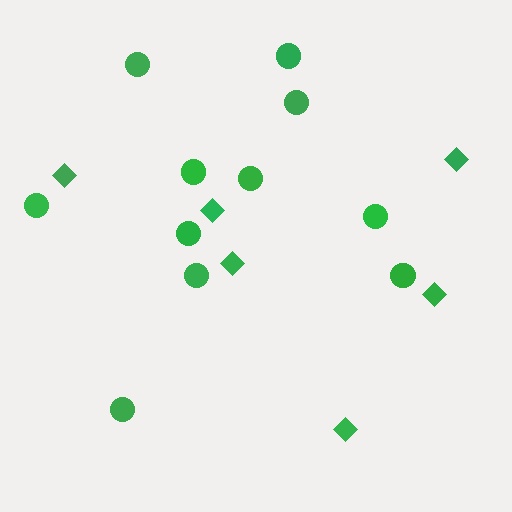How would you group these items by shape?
There are 2 groups: one group of circles (11) and one group of diamonds (6).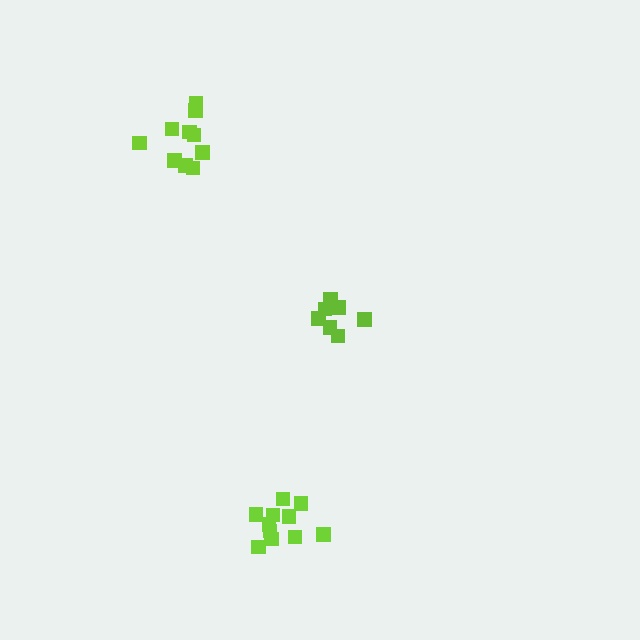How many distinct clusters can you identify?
There are 3 distinct clusters.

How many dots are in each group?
Group 1: 7 dots, Group 2: 10 dots, Group 3: 11 dots (28 total).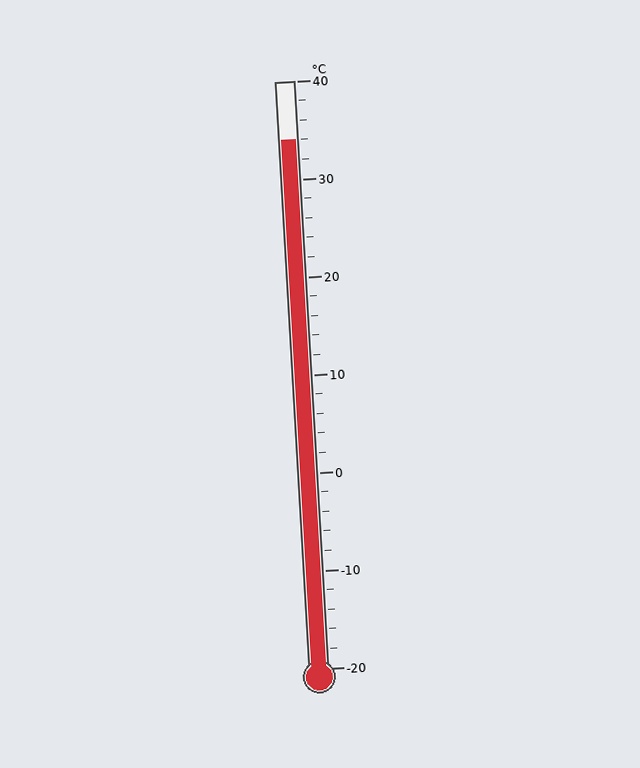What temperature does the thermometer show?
The thermometer shows approximately 34°C.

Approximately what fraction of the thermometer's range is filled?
The thermometer is filled to approximately 90% of its range.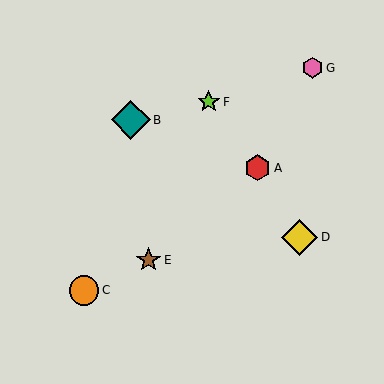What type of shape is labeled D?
Shape D is a yellow diamond.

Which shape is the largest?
The teal diamond (labeled B) is the largest.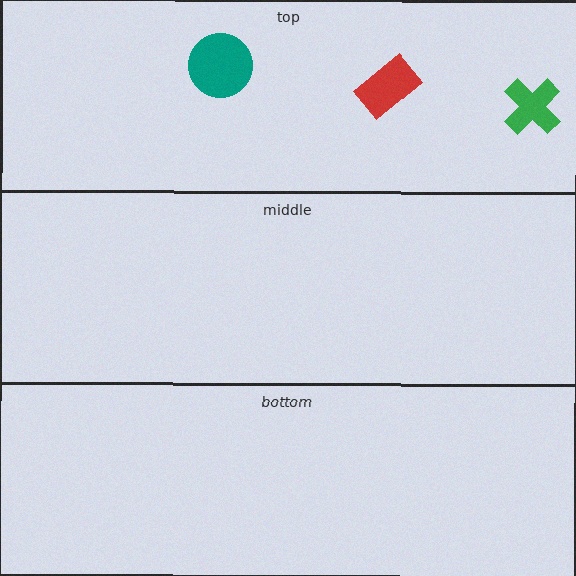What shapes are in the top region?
The red rectangle, the green cross, the teal circle.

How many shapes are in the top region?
3.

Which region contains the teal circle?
The top region.